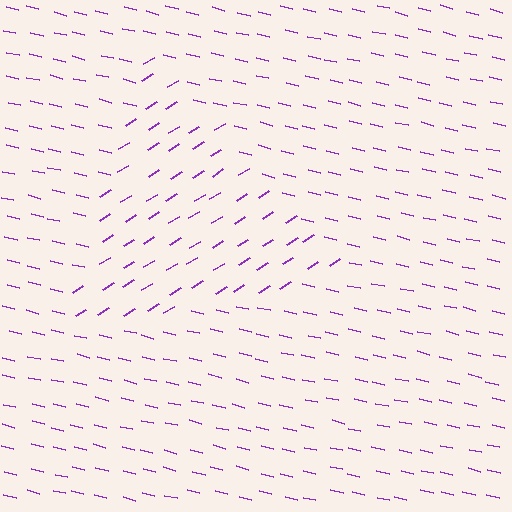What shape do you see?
I see a triangle.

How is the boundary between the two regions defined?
The boundary is defined purely by a change in line orientation (approximately 45 degrees difference). All lines are the same color and thickness.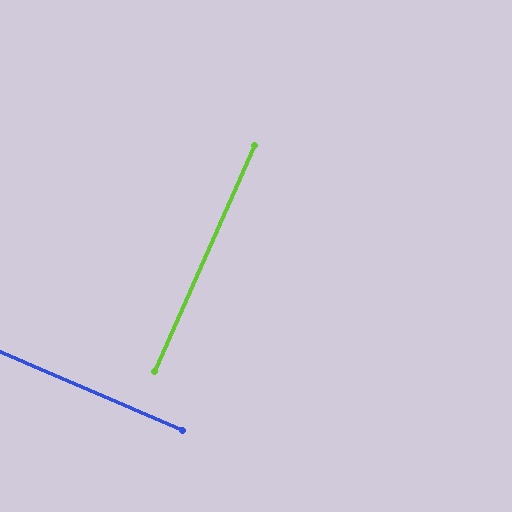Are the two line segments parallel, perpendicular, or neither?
Perpendicular — they meet at approximately 89°.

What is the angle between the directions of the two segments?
Approximately 89 degrees.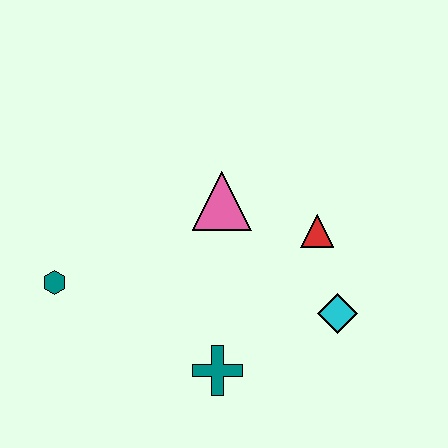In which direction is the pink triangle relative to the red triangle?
The pink triangle is to the left of the red triangle.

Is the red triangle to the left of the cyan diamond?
Yes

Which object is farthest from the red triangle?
The teal hexagon is farthest from the red triangle.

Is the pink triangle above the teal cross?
Yes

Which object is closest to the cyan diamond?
The red triangle is closest to the cyan diamond.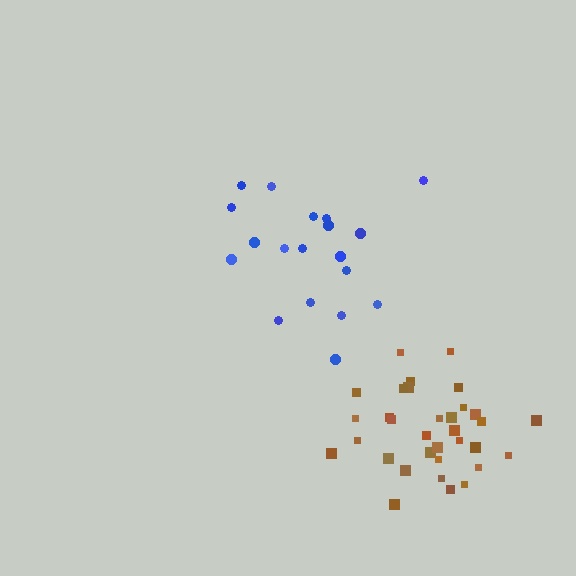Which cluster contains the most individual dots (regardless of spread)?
Brown (33).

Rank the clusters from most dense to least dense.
brown, blue.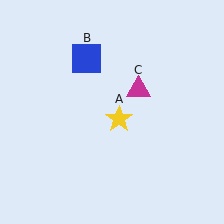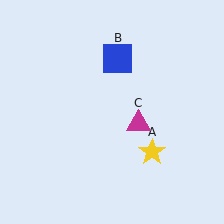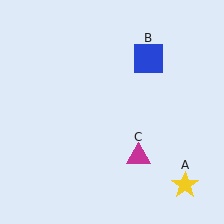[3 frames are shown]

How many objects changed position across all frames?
3 objects changed position: yellow star (object A), blue square (object B), magenta triangle (object C).